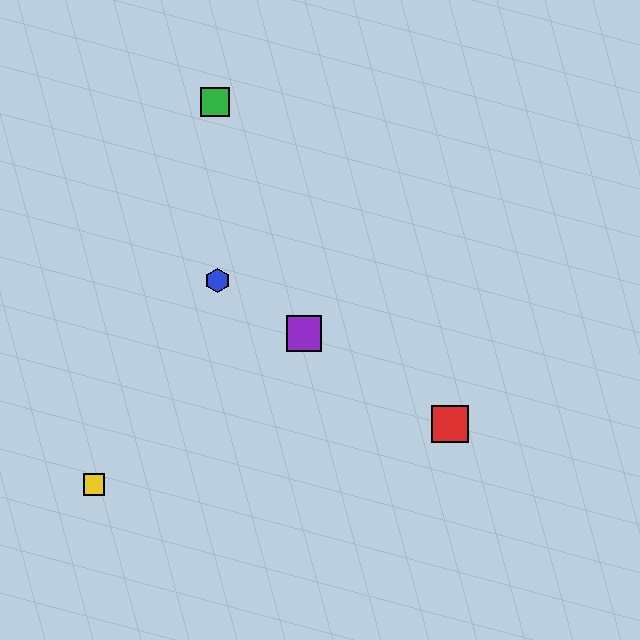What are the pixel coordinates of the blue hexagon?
The blue hexagon is at (217, 280).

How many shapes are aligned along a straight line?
3 shapes (the red square, the blue hexagon, the purple square) are aligned along a straight line.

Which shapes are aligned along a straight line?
The red square, the blue hexagon, the purple square are aligned along a straight line.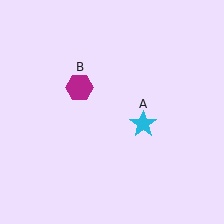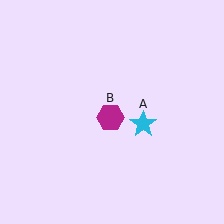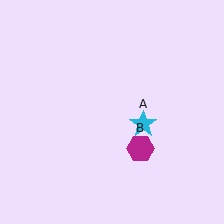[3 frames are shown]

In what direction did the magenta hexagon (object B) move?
The magenta hexagon (object B) moved down and to the right.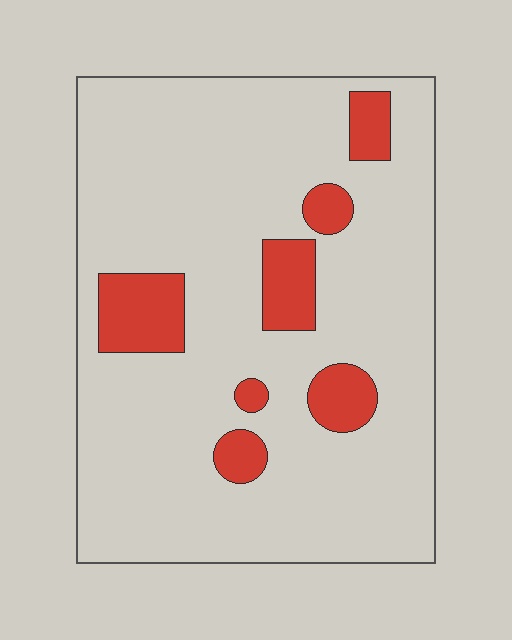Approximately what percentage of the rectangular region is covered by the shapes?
Approximately 15%.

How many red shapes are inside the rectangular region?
7.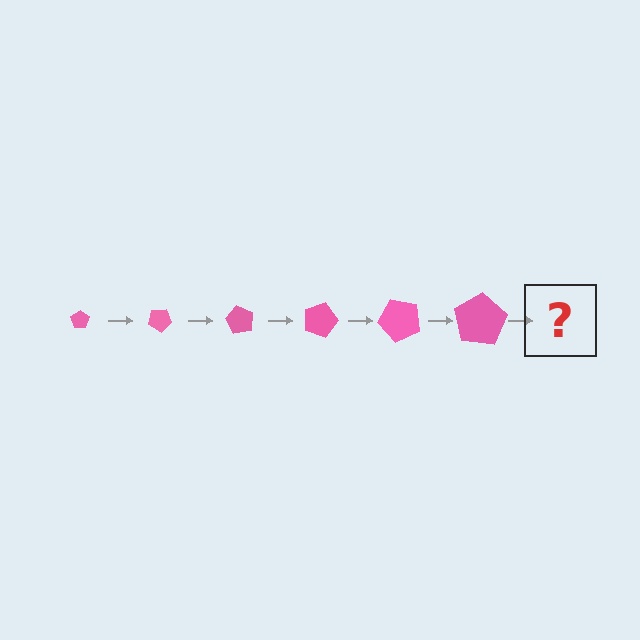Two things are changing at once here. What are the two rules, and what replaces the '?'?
The two rules are that the pentagon grows larger each step and it rotates 30 degrees each step. The '?' should be a pentagon, larger than the previous one and rotated 180 degrees from the start.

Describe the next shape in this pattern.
It should be a pentagon, larger than the previous one and rotated 180 degrees from the start.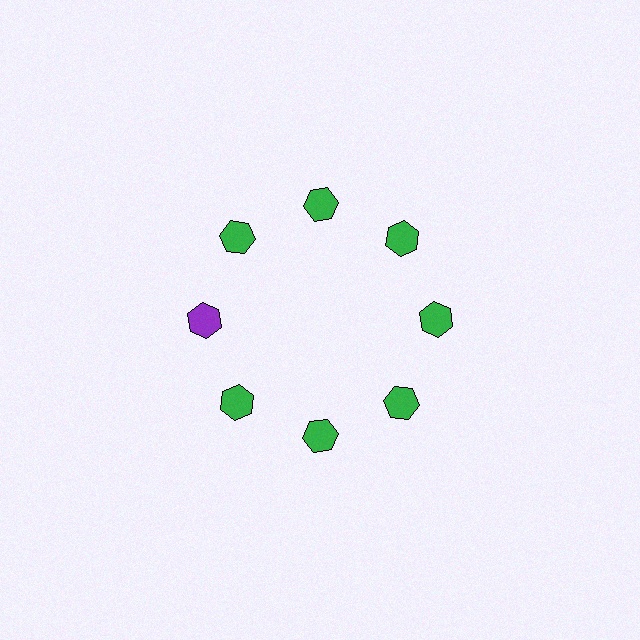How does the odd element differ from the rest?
It has a different color: purple instead of green.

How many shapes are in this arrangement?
There are 8 shapes arranged in a ring pattern.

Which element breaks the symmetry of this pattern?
The purple hexagon at roughly the 9 o'clock position breaks the symmetry. All other shapes are green hexagons.